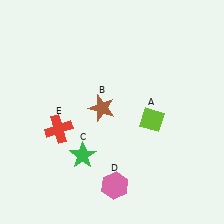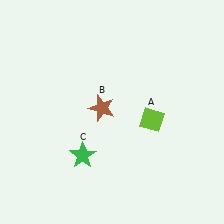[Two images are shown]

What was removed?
The red cross (E), the pink hexagon (D) were removed in Image 2.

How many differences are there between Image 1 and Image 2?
There are 2 differences between the two images.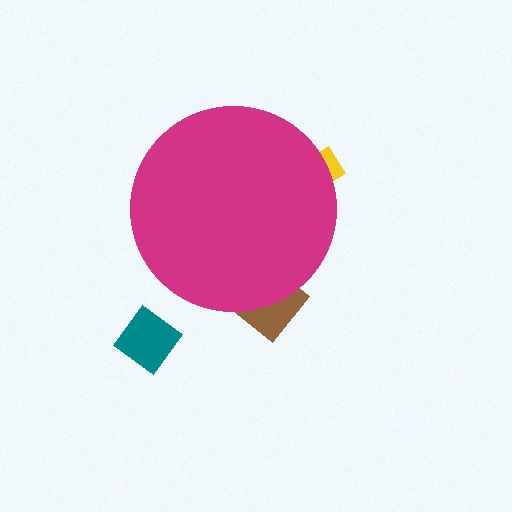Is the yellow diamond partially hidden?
Yes, the yellow diamond is partially hidden behind the magenta circle.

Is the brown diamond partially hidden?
Yes, the brown diamond is partially hidden behind the magenta circle.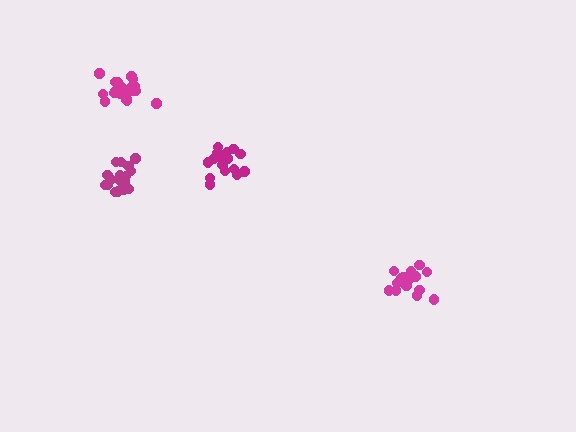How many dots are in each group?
Group 1: 20 dots, Group 2: 18 dots, Group 3: 20 dots, Group 4: 17 dots (75 total).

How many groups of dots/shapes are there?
There are 4 groups.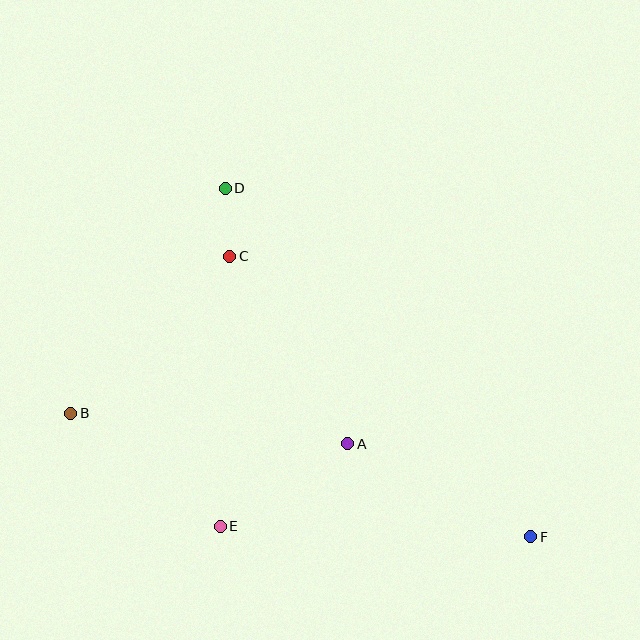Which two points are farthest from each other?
Points B and F are farthest from each other.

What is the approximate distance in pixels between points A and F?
The distance between A and F is approximately 206 pixels.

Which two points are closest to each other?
Points C and D are closest to each other.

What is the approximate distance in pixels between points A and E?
The distance between A and E is approximately 152 pixels.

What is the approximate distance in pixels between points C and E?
The distance between C and E is approximately 270 pixels.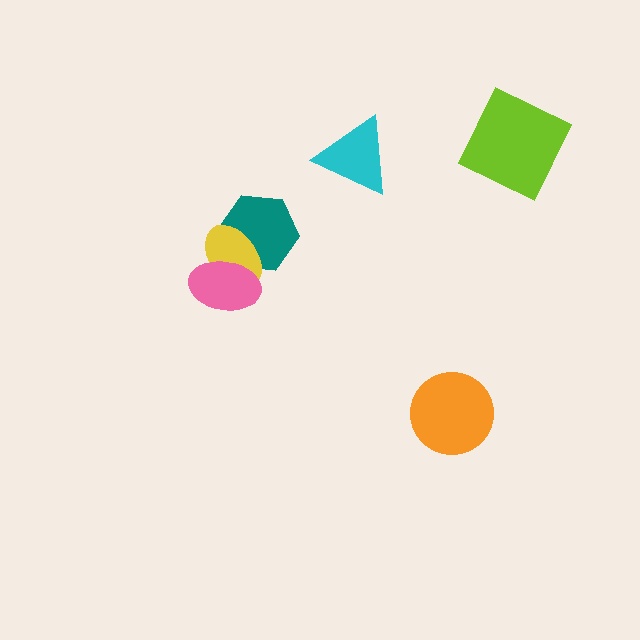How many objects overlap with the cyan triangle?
0 objects overlap with the cyan triangle.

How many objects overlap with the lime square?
0 objects overlap with the lime square.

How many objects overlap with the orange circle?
0 objects overlap with the orange circle.